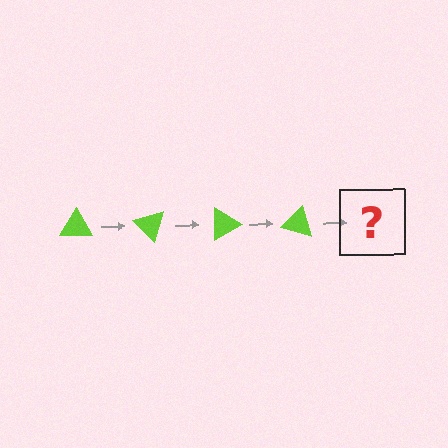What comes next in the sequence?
The next element should be a lime triangle rotated 180 degrees.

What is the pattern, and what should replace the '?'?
The pattern is that the triangle rotates 45 degrees each step. The '?' should be a lime triangle rotated 180 degrees.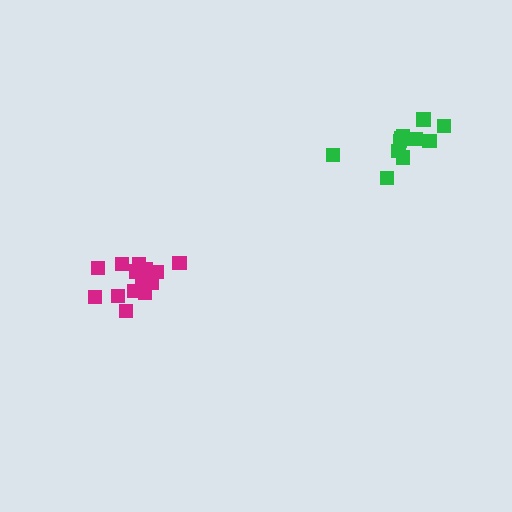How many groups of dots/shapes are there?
There are 2 groups.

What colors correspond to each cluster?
The clusters are colored: magenta, green.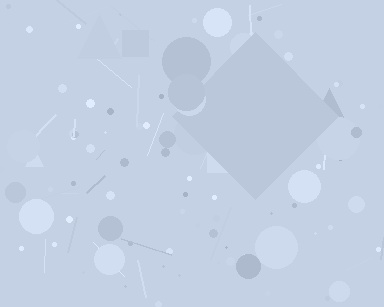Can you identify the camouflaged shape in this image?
The camouflaged shape is a diamond.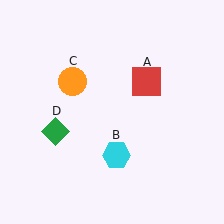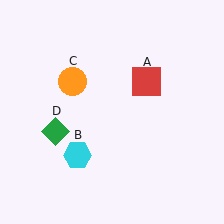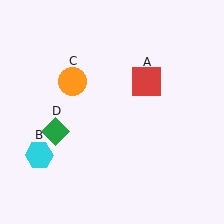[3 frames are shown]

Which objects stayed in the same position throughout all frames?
Red square (object A) and orange circle (object C) and green diamond (object D) remained stationary.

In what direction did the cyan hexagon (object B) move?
The cyan hexagon (object B) moved left.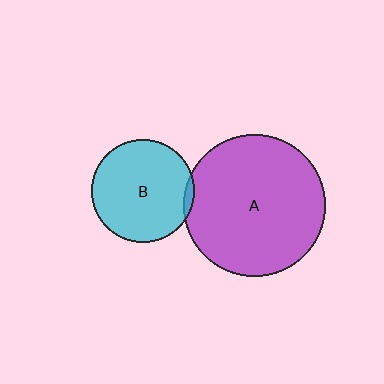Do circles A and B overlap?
Yes.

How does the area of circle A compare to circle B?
Approximately 1.9 times.